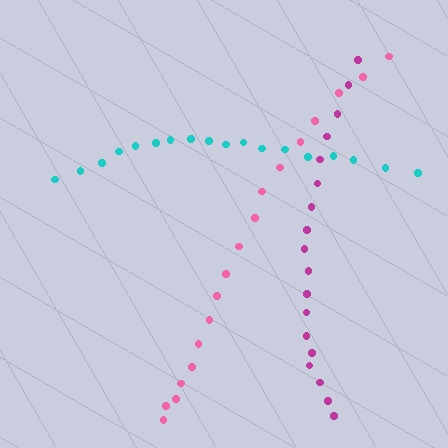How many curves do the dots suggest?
There are 3 distinct paths.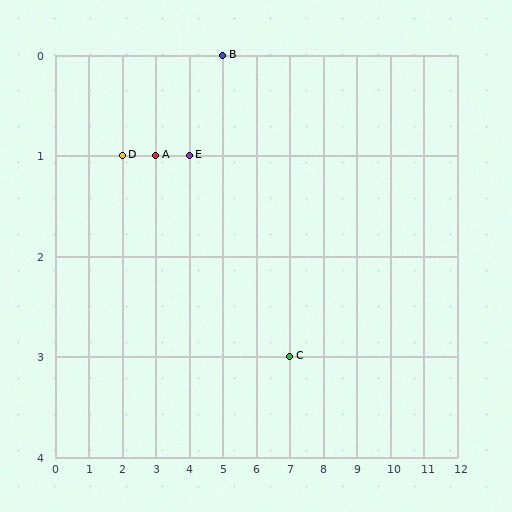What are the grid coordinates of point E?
Point E is at grid coordinates (4, 1).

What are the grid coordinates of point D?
Point D is at grid coordinates (2, 1).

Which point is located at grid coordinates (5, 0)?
Point B is at (5, 0).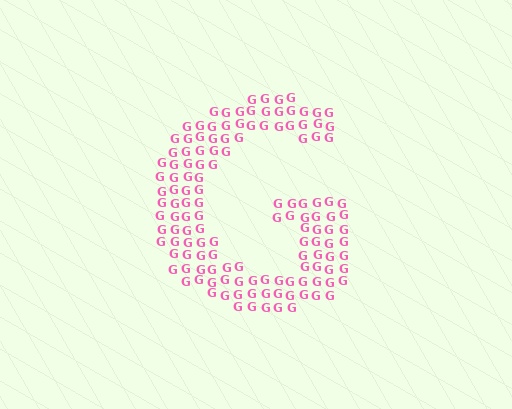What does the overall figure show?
The overall figure shows the letter G.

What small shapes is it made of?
It is made of small letter G's.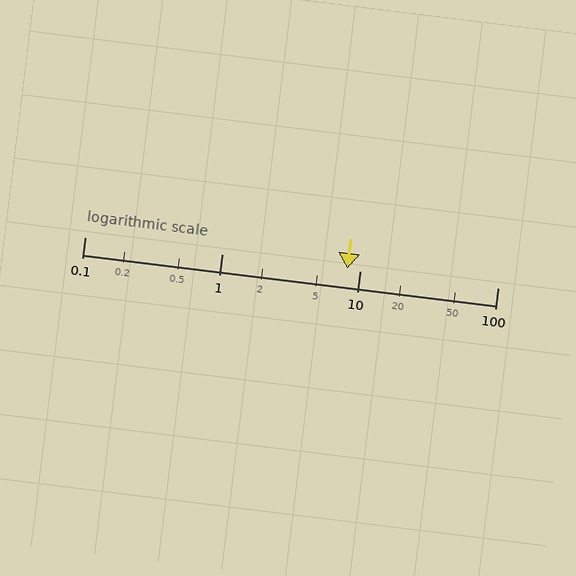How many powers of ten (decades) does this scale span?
The scale spans 3 decades, from 0.1 to 100.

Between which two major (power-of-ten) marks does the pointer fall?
The pointer is between 1 and 10.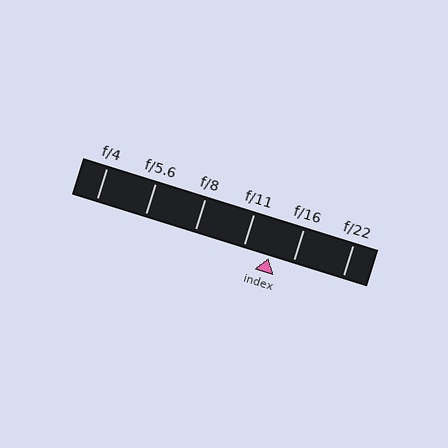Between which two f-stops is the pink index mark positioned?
The index mark is between f/11 and f/16.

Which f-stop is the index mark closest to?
The index mark is closest to f/16.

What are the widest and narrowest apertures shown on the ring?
The widest aperture shown is f/4 and the narrowest is f/22.